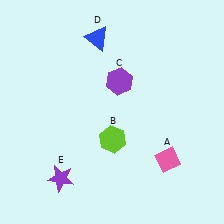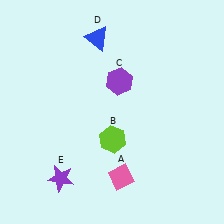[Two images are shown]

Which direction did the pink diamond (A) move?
The pink diamond (A) moved left.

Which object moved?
The pink diamond (A) moved left.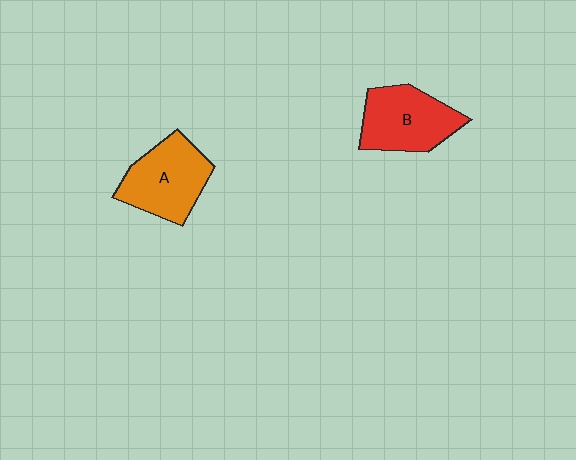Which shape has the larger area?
Shape A (orange).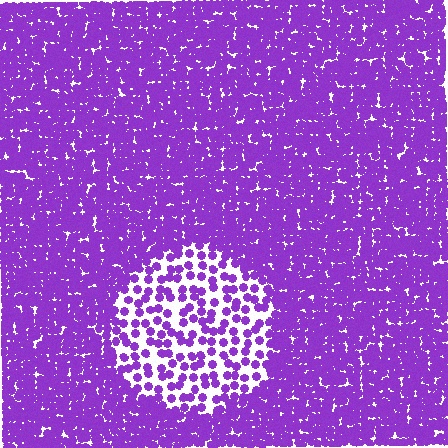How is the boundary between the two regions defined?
The boundary is defined by a change in element density (approximately 2.6x ratio). All elements are the same color, size, and shape.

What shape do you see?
I see a circle.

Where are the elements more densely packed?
The elements are more densely packed outside the circle boundary.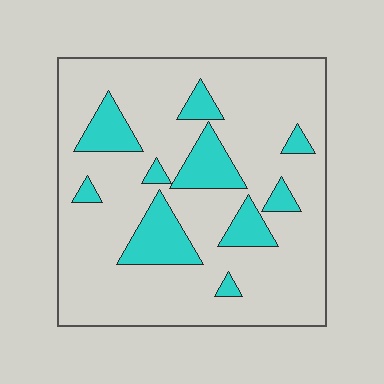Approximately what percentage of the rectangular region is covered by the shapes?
Approximately 20%.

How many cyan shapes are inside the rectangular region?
10.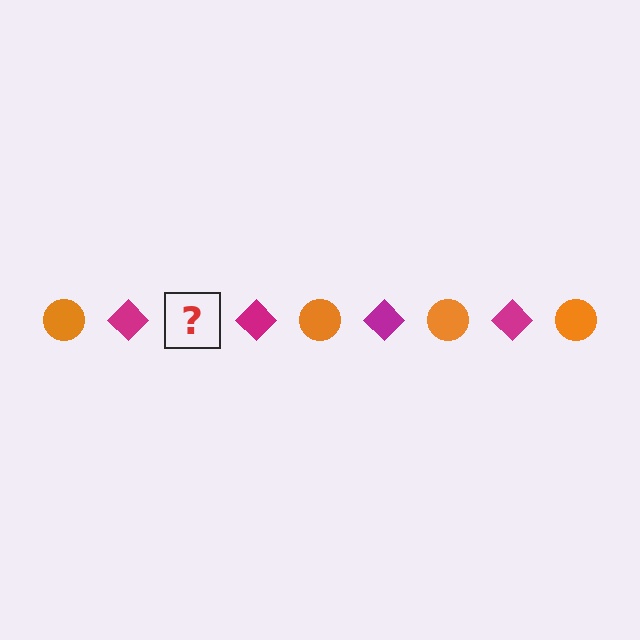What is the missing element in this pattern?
The missing element is an orange circle.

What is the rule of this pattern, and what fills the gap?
The rule is that the pattern alternates between orange circle and magenta diamond. The gap should be filled with an orange circle.